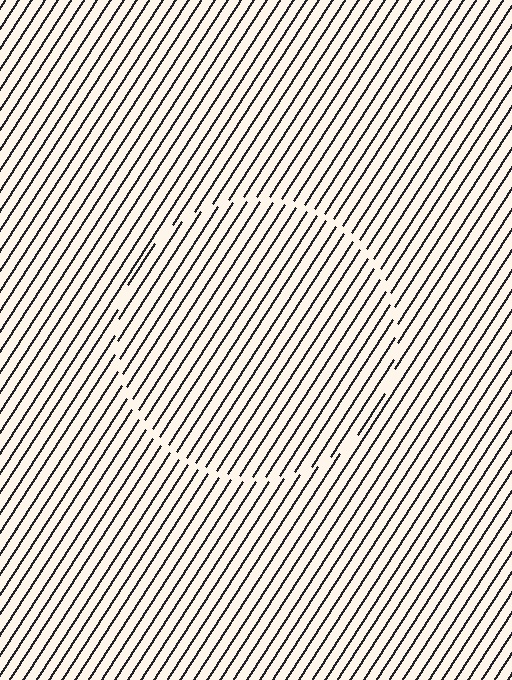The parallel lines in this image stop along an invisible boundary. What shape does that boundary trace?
An illusory circle. The interior of the shape contains the same grating, shifted by half a period — the contour is defined by the phase discontinuity where line-ends from the inner and outer gratings abut.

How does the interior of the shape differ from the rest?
The interior of the shape contains the same grating, shifted by half a period — the contour is defined by the phase discontinuity where line-ends from the inner and outer gratings abut.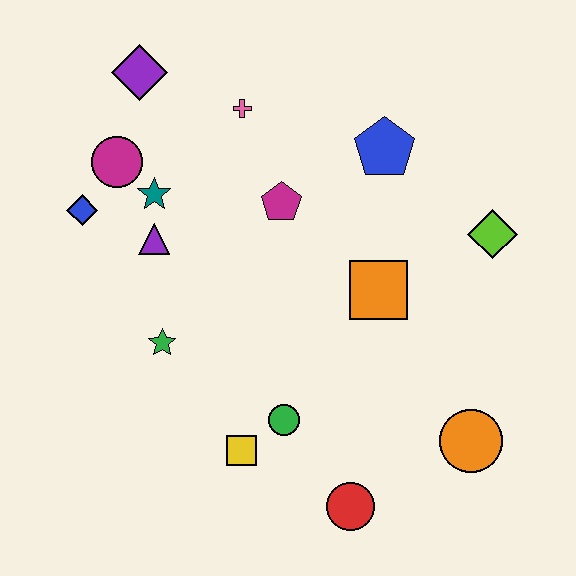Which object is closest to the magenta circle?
The teal star is closest to the magenta circle.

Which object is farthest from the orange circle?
The purple diamond is farthest from the orange circle.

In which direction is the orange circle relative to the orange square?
The orange circle is below the orange square.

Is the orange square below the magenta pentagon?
Yes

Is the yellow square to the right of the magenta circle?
Yes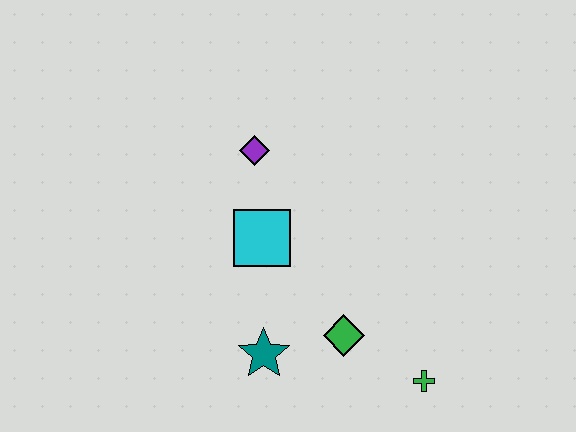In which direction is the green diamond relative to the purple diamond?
The green diamond is below the purple diamond.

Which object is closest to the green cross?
The green diamond is closest to the green cross.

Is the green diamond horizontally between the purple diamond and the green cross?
Yes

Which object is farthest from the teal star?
The purple diamond is farthest from the teal star.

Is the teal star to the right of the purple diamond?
Yes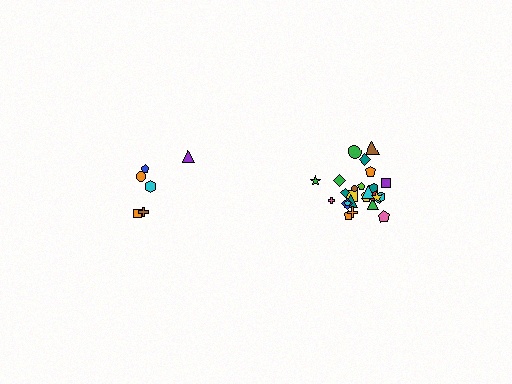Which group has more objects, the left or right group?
The right group.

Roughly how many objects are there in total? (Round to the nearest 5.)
Roughly 30 objects in total.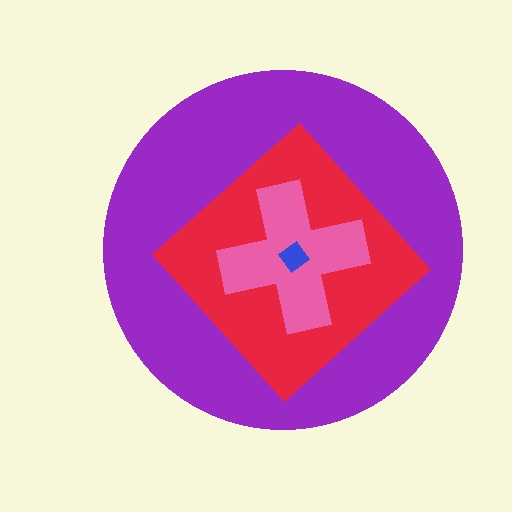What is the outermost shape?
The purple circle.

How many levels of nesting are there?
4.